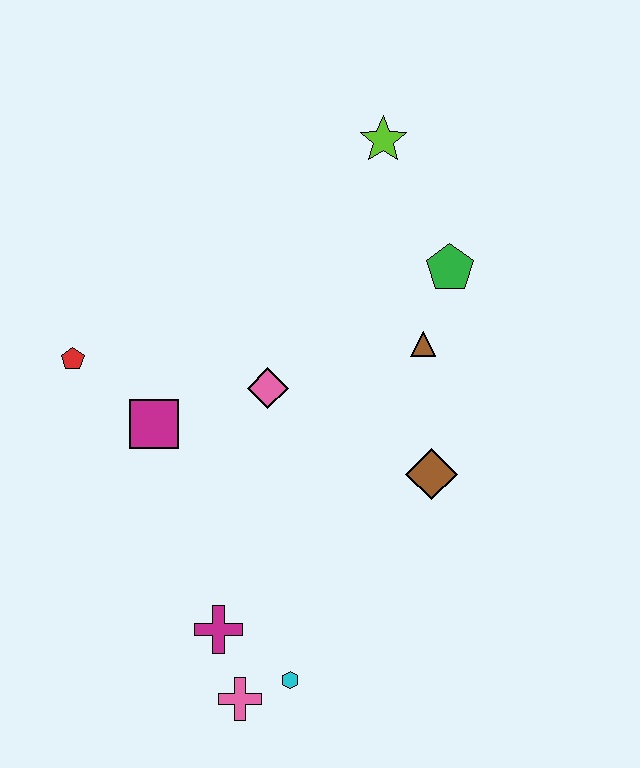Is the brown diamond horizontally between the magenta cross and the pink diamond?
No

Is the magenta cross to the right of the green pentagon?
No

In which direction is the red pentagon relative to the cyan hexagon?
The red pentagon is above the cyan hexagon.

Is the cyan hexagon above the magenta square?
No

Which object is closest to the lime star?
The green pentagon is closest to the lime star.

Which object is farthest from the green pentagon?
The pink cross is farthest from the green pentagon.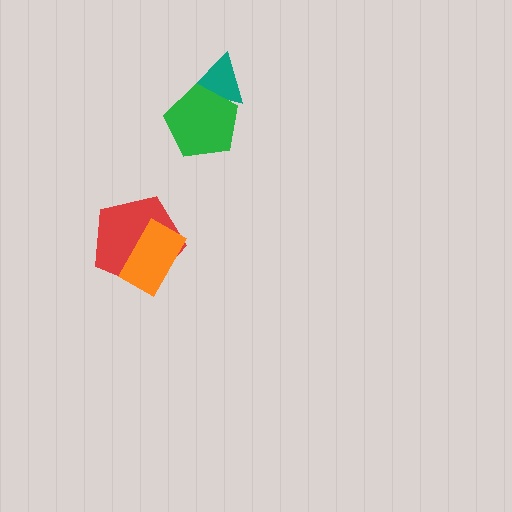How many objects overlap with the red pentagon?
1 object overlaps with the red pentagon.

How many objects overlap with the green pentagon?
1 object overlaps with the green pentagon.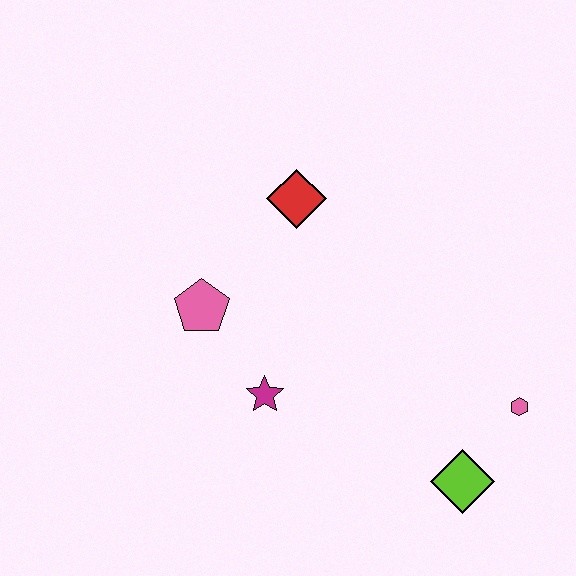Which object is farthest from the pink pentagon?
The pink hexagon is farthest from the pink pentagon.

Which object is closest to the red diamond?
The pink pentagon is closest to the red diamond.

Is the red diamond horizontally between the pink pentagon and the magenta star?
No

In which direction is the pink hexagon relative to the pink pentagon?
The pink hexagon is to the right of the pink pentagon.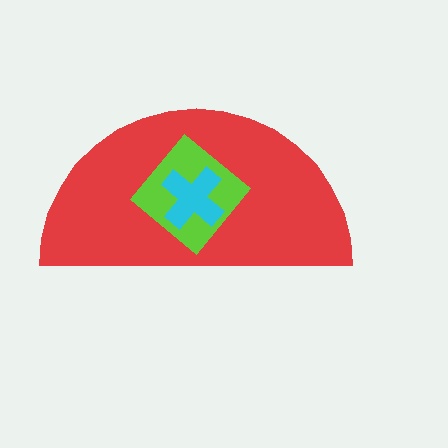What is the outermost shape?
The red semicircle.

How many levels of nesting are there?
3.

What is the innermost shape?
The cyan cross.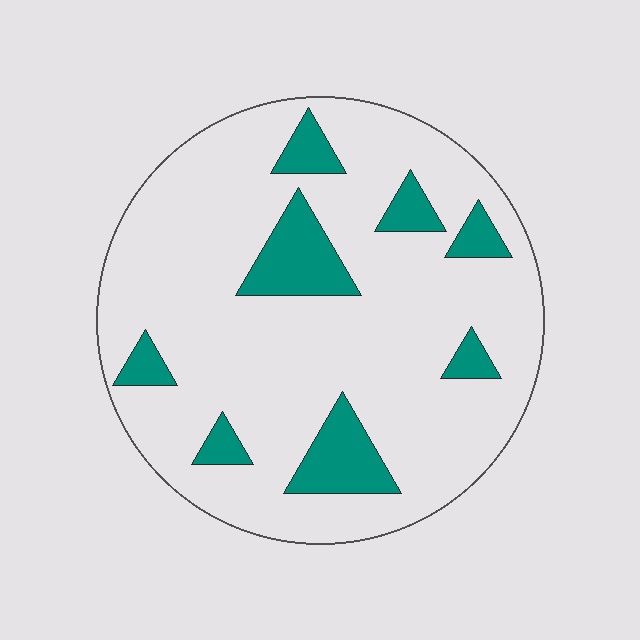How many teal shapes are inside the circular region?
8.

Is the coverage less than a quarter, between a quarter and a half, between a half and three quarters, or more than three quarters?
Less than a quarter.